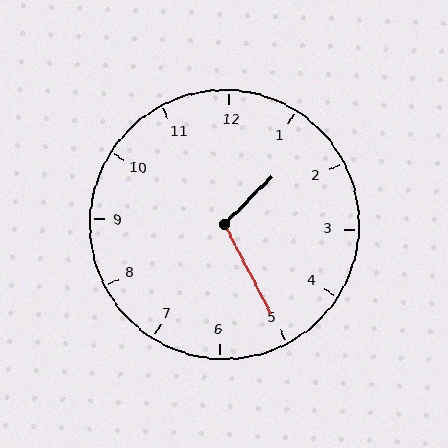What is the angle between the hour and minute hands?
Approximately 108 degrees.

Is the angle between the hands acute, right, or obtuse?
It is obtuse.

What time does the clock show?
1:25.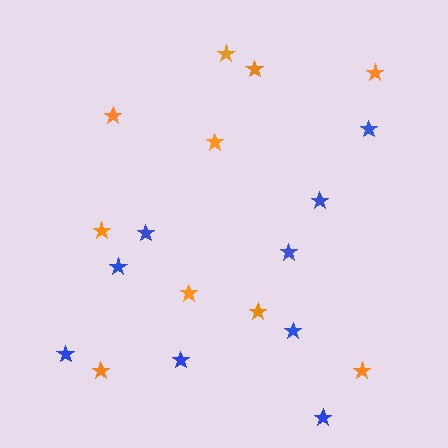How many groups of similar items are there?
There are 2 groups: one group of orange stars (10) and one group of blue stars (9).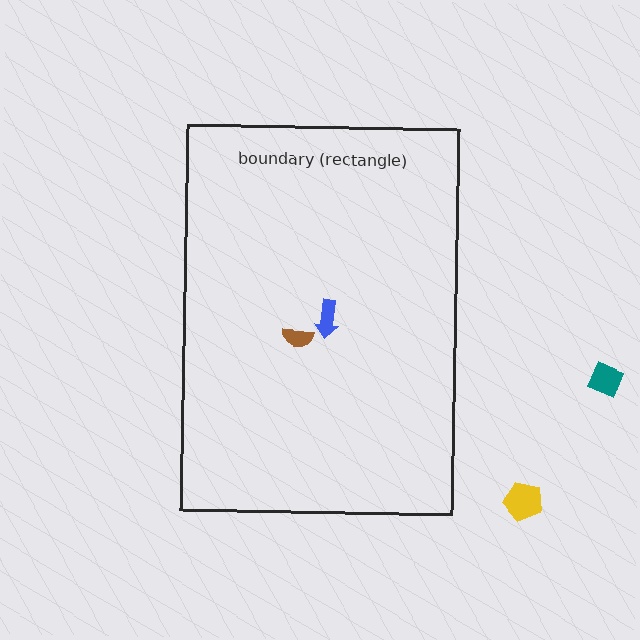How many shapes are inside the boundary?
2 inside, 2 outside.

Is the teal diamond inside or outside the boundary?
Outside.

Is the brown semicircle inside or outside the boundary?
Inside.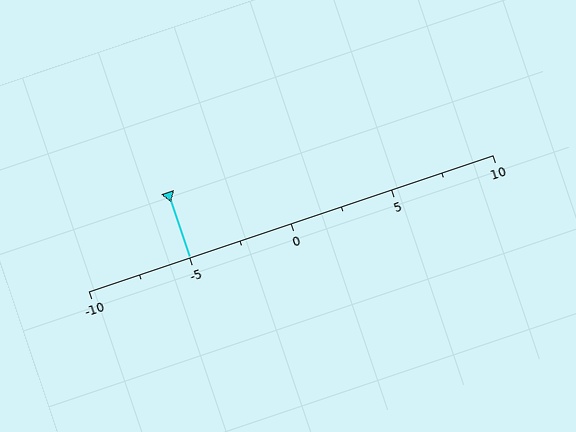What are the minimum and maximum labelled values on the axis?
The axis runs from -10 to 10.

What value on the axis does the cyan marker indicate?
The marker indicates approximately -5.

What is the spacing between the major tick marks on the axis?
The major ticks are spaced 5 apart.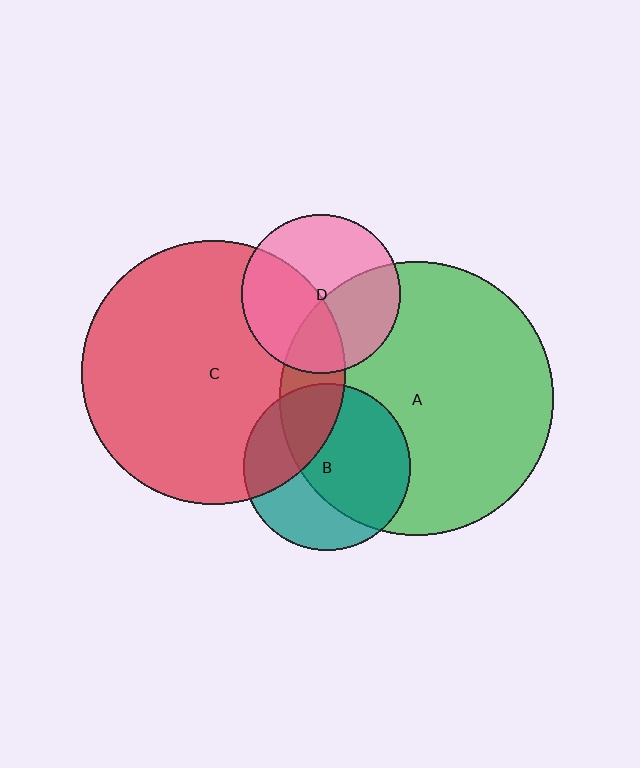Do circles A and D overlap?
Yes.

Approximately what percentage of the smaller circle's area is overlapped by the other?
Approximately 40%.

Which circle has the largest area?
Circle A (green).